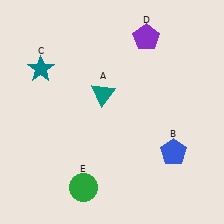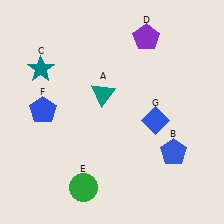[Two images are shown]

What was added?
A blue pentagon (F), a blue diamond (G) were added in Image 2.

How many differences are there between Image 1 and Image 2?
There are 2 differences between the two images.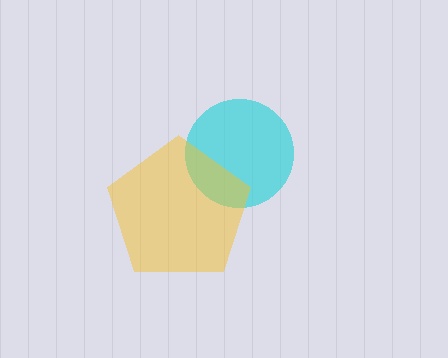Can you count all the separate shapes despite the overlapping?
Yes, there are 2 separate shapes.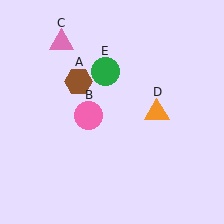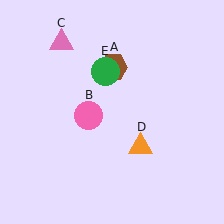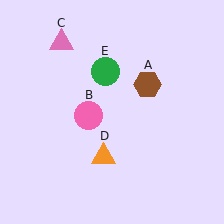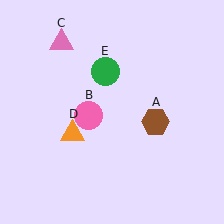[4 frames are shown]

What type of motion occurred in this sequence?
The brown hexagon (object A), orange triangle (object D) rotated clockwise around the center of the scene.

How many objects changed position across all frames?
2 objects changed position: brown hexagon (object A), orange triangle (object D).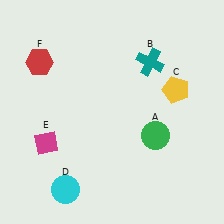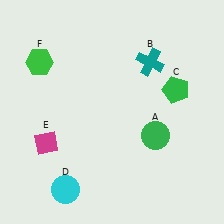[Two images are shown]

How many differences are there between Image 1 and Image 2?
There are 2 differences between the two images.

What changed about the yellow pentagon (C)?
In Image 1, C is yellow. In Image 2, it changed to green.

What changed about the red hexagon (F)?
In Image 1, F is red. In Image 2, it changed to green.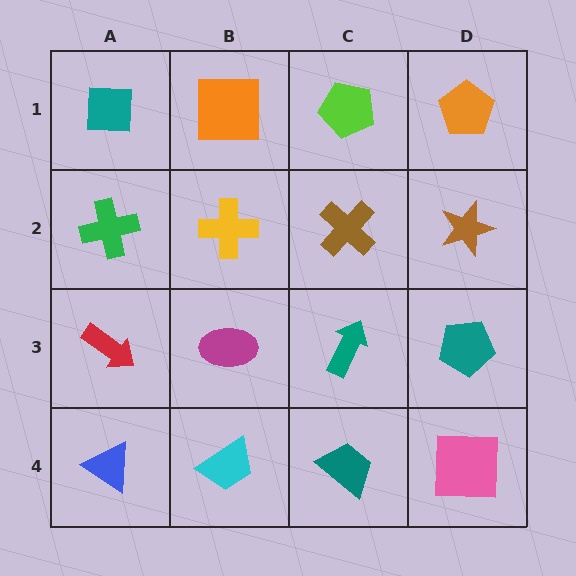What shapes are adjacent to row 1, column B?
A yellow cross (row 2, column B), a teal square (row 1, column A), a lime pentagon (row 1, column C).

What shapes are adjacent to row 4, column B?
A magenta ellipse (row 3, column B), a blue triangle (row 4, column A), a teal trapezoid (row 4, column C).